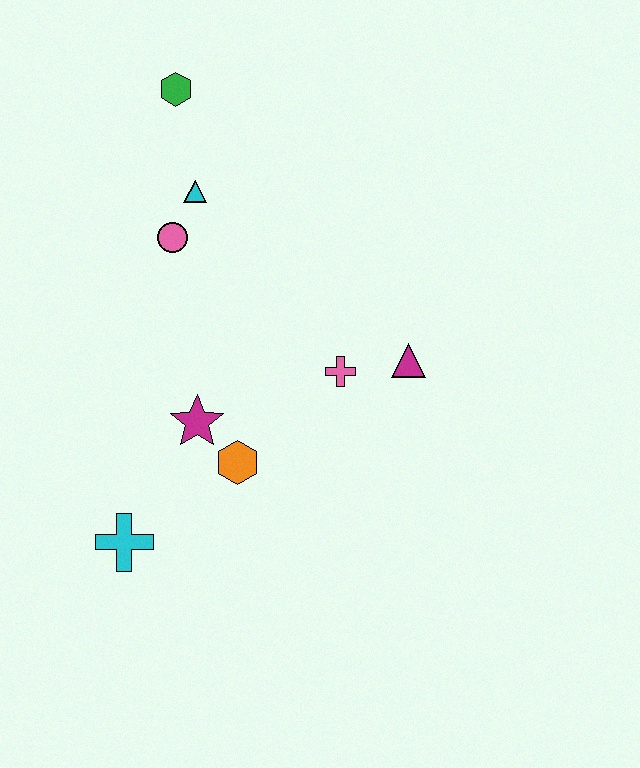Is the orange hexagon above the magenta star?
No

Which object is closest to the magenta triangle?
The pink cross is closest to the magenta triangle.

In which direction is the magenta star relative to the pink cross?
The magenta star is to the left of the pink cross.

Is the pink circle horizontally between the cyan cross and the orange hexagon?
Yes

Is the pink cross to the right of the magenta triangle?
No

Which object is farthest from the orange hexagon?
The green hexagon is farthest from the orange hexagon.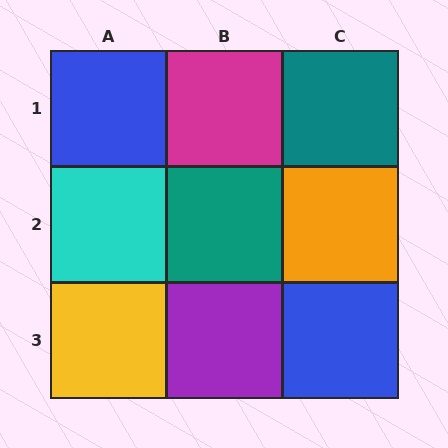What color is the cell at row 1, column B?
Magenta.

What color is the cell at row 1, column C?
Teal.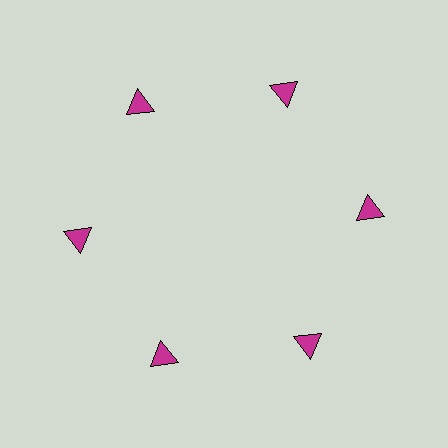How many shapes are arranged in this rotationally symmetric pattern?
There are 6 shapes, arranged in 6 groups of 1.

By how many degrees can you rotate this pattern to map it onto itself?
The pattern maps onto itself every 60 degrees of rotation.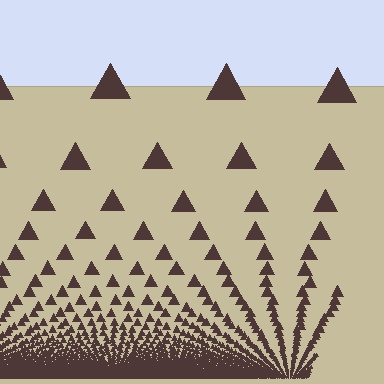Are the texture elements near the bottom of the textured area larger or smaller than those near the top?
Smaller. The gradient is inverted — elements near the bottom are smaller and denser.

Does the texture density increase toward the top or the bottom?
Density increases toward the bottom.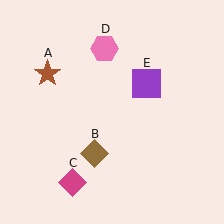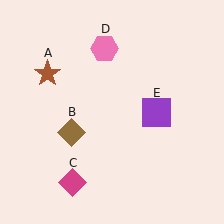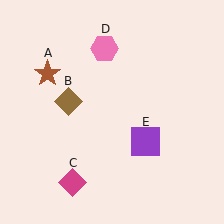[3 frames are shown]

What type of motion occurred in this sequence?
The brown diamond (object B), purple square (object E) rotated clockwise around the center of the scene.